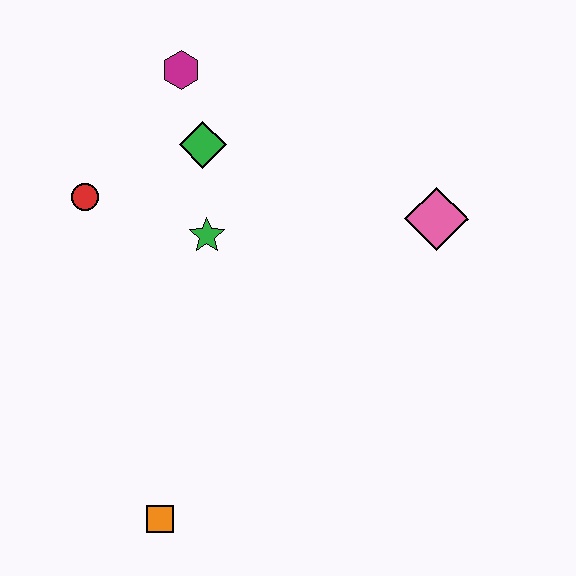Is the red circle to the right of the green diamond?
No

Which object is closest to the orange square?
The green star is closest to the orange square.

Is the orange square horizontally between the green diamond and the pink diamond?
No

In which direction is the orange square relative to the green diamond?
The orange square is below the green diamond.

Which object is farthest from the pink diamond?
The orange square is farthest from the pink diamond.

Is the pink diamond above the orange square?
Yes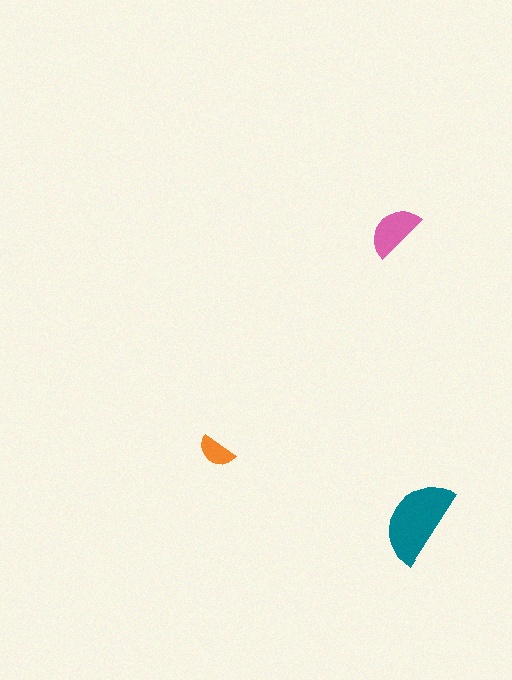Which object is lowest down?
The teal semicircle is bottommost.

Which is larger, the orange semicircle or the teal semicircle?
The teal one.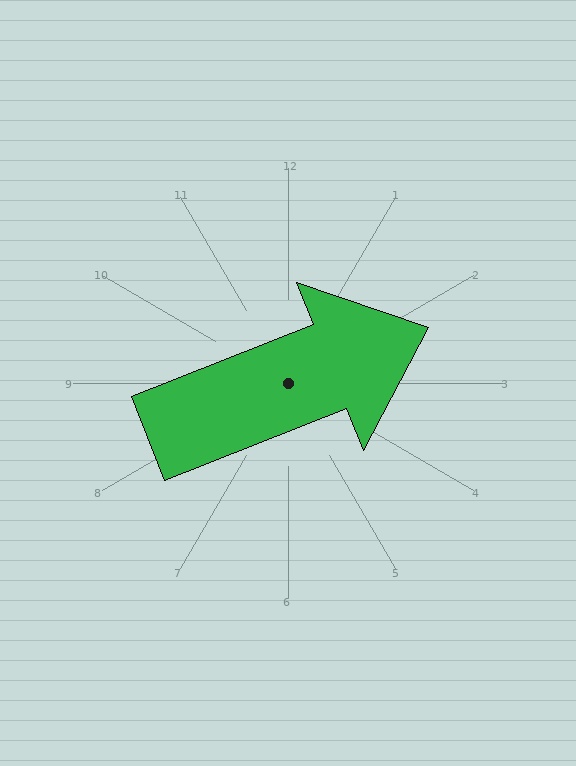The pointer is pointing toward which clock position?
Roughly 2 o'clock.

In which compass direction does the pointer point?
East.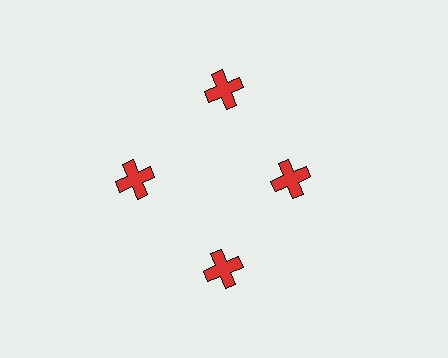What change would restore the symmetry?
The symmetry would be restored by moving it outward, back onto the ring so that all 4 crosses sit at equal angles and equal distance from the center.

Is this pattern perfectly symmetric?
No. The 4 red crosses are arranged in a ring, but one element near the 3 o'clock position is pulled inward toward the center, breaking the 4-fold rotational symmetry.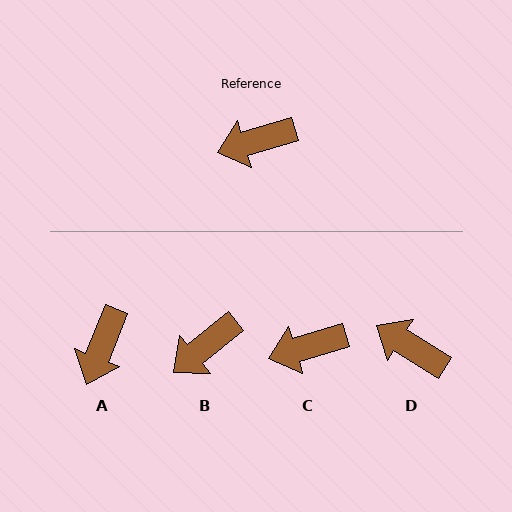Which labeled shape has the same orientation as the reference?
C.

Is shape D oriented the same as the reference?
No, it is off by about 49 degrees.